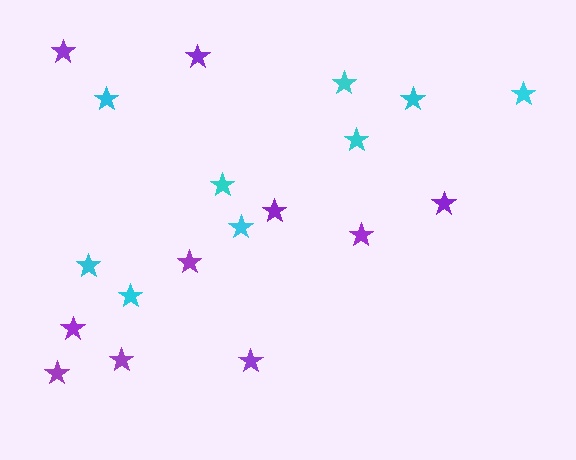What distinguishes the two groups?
There are 2 groups: one group of cyan stars (9) and one group of purple stars (10).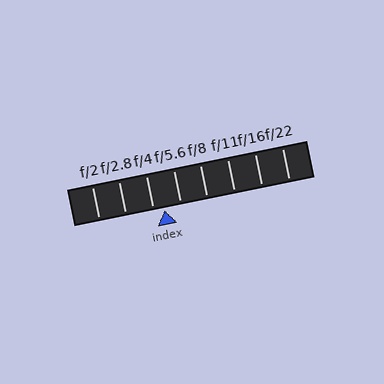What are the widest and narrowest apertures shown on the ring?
The widest aperture shown is f/2 and the narrowest is f/22.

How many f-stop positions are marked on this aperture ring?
There are 8 f-stop positions marked.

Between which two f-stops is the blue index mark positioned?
The index mark is between f/4 and f/5.6.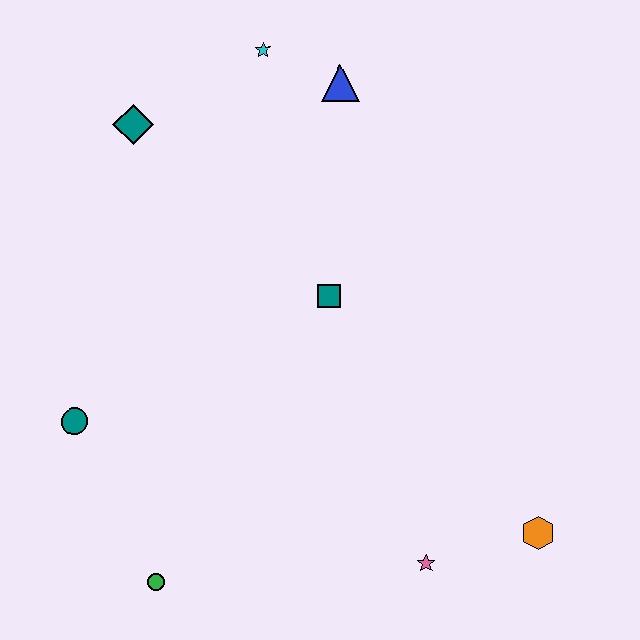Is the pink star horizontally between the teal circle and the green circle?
No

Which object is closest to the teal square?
The blue triangle is closest to the teal square.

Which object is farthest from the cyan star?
The orange hexagon is farthest from the cyan star.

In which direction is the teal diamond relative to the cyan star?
The teal diamond is to the left of the cyan star.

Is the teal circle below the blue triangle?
Yes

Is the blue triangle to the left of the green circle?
No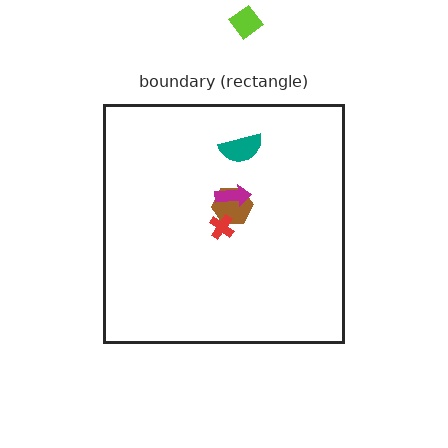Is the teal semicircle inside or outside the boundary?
Inside.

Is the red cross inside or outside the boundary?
Inside.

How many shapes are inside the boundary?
4 inside, 1 outside.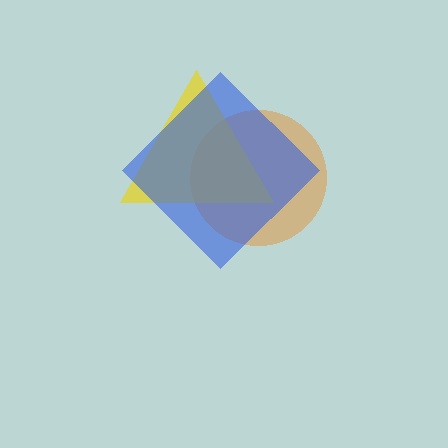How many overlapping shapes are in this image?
There are 3 overlapping shapes in the image.